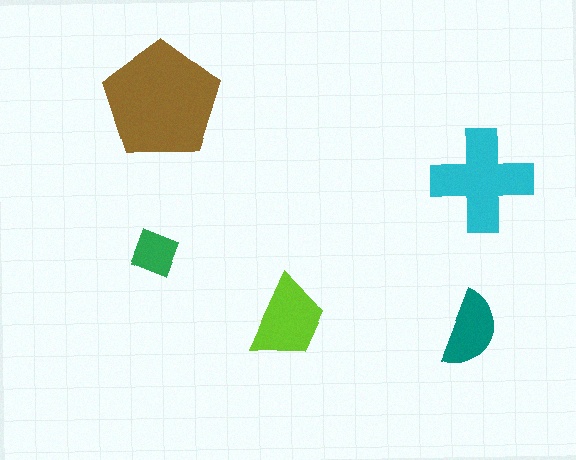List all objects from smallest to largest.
The green diamond, the teal semicircle, the lime trapezoid, the cyan cross, the brown pentagon.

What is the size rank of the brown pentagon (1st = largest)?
1st.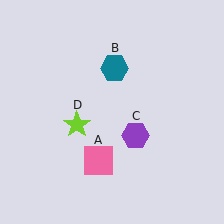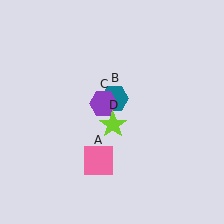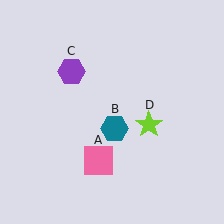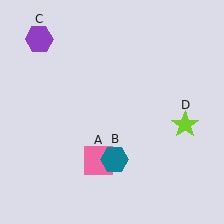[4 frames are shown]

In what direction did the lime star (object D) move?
The lime star (object D) moved right.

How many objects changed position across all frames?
3 objects changed position: teal hexagon (object B), purple hexagon (object C), lime star (object D).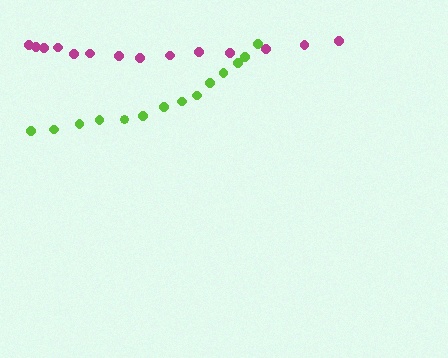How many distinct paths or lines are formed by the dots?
There are 2 distinct paths.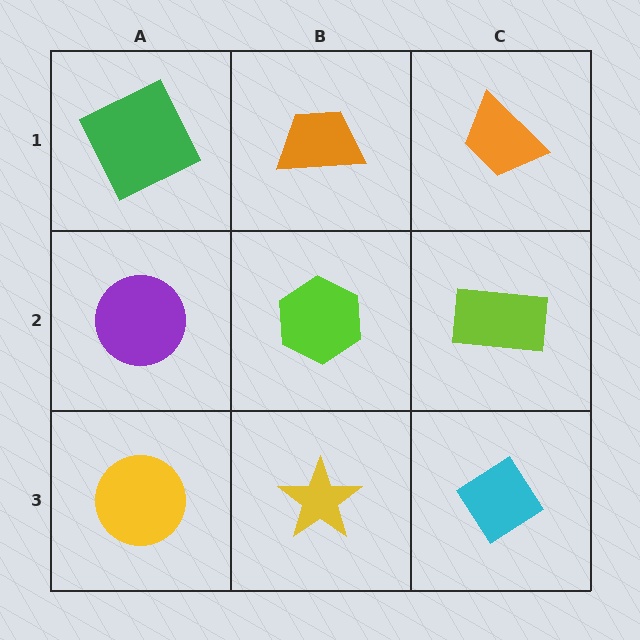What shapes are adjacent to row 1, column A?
A purple circle (row 2, column A), an orange trapezoid (row 1, column B).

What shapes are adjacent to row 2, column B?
An orange trapezoid (row 1, column B), a yellow star (row 3, column B), a purple circle (row 2, column A), a lime rectangle (row 2, column C).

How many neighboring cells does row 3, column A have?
2.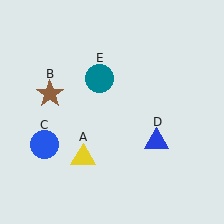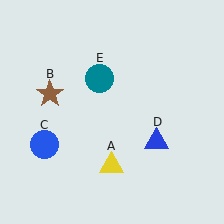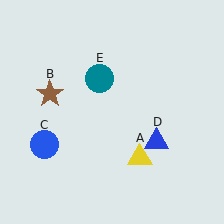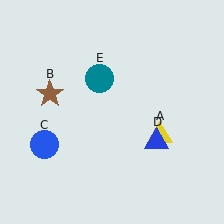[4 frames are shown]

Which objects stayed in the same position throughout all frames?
Brown star (object B) and blue circle (object C) and blue triangle (object D) and teal circle (object E) remained stationary.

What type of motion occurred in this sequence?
The yellow triangle (object A) rotated counterclockwise around the center of the scene.